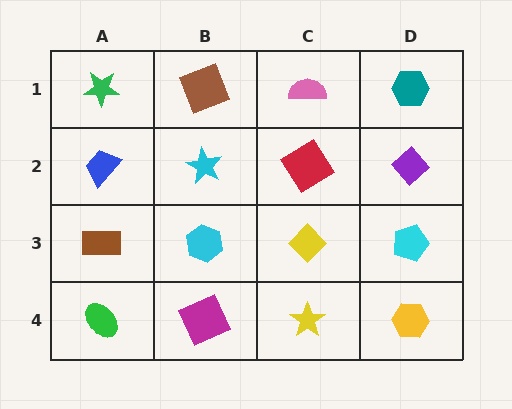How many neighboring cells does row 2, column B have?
4.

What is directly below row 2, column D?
A cyan pentagon.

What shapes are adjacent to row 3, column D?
A purple diamond (row 2, column D), a yellow hexagon (row 4, column D), a yellow diamond (row 3, column C).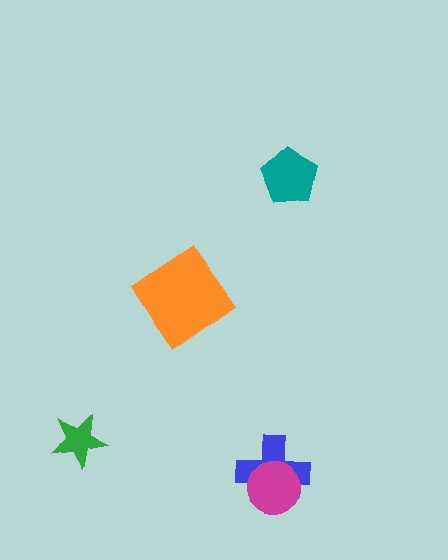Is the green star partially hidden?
No, no other shape covers it.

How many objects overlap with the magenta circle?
1 object overlaps with the magenta circle.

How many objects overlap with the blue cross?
1 object overlaps with the blue cross.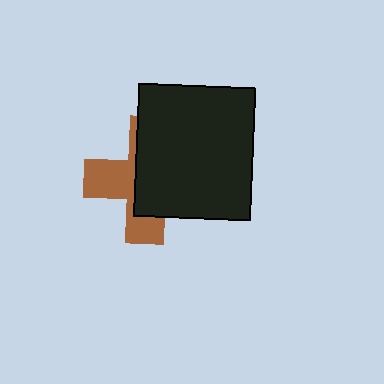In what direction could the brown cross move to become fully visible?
The brown cross could move left. That would shift it out from behind the black rectangle entirely.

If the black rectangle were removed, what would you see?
You would see the complete brown cross.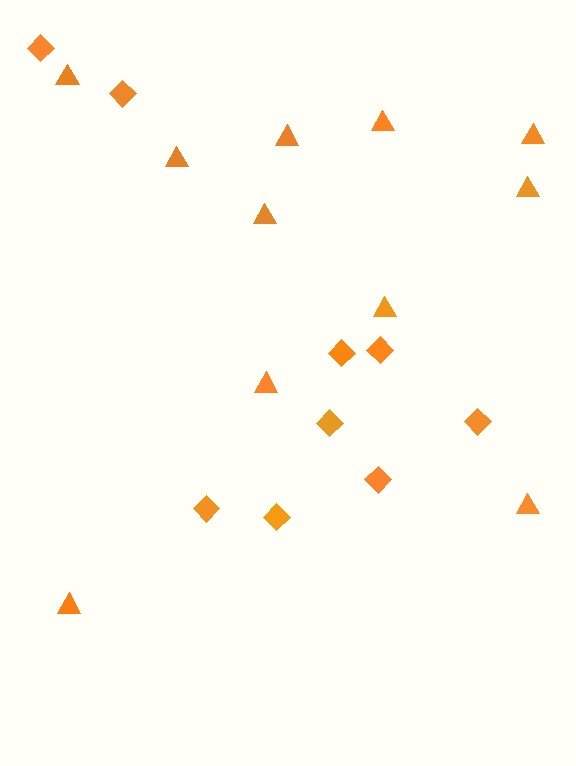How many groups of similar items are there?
There are 2 groups: one group of diamonds (9) and one group of triangles (11).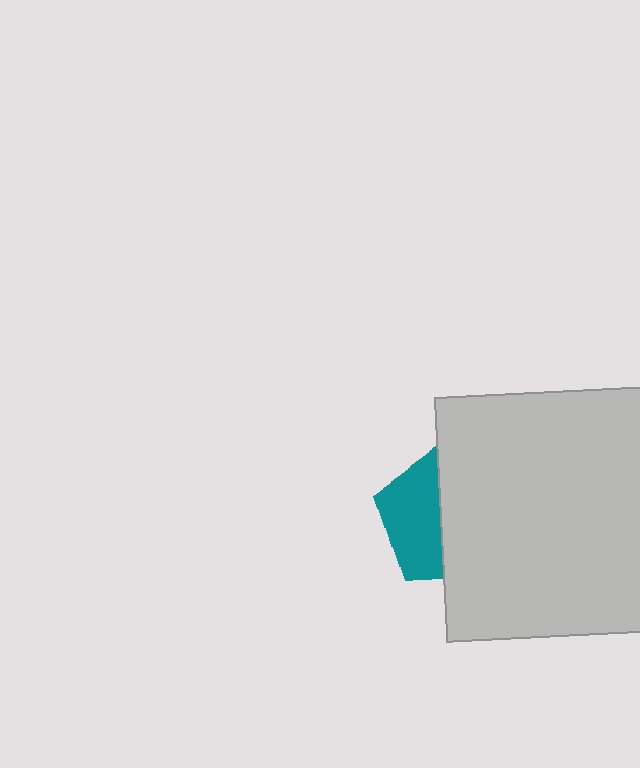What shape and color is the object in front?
The object in front is a light gray square.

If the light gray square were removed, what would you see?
You would see the complete teal pentagon.